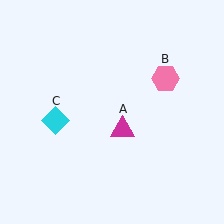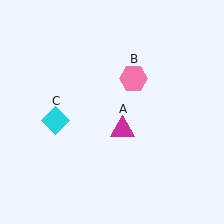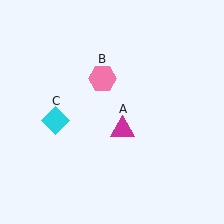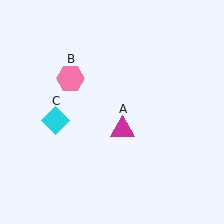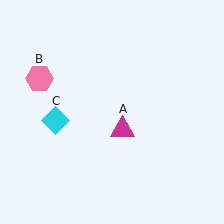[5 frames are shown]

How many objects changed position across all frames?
1 object changed position: pink hexagon (object B).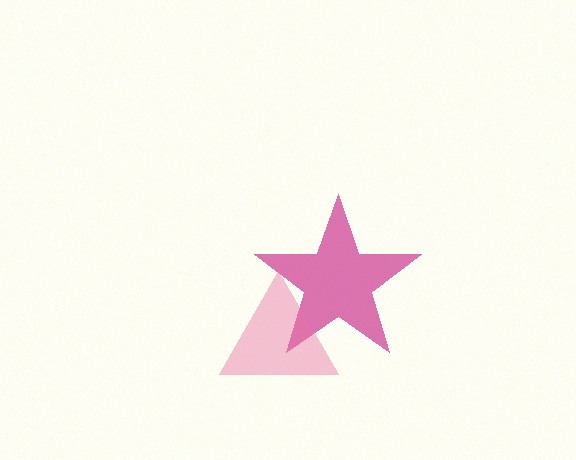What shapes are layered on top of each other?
The layered shapes are: a magenta star, a pink triangle.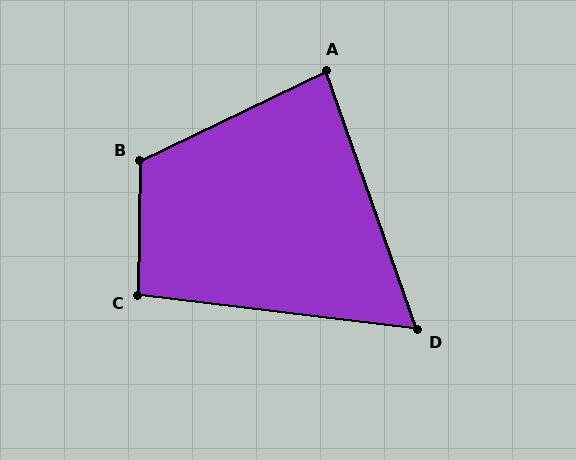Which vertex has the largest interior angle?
B, at approximately 116 degrees.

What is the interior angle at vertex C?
Approximately 96 degrees (obtuse).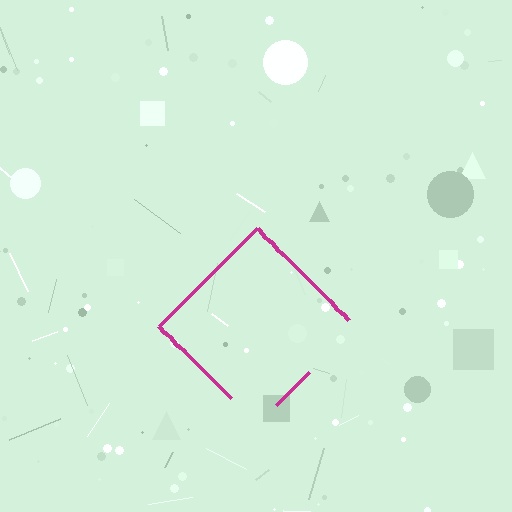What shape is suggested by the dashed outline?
The dashed outline suggests a diamond.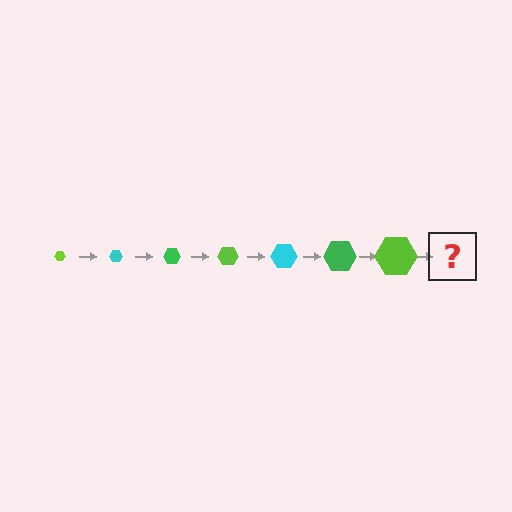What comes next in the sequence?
The next element should be a cyan hexagon, larger than the previous one.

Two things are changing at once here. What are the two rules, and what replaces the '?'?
The two rules are that the hexagon grows larger each step and the color cycles through lime, cyan, and green. The '?' should be a cyan hexagon, larger than the previous one.